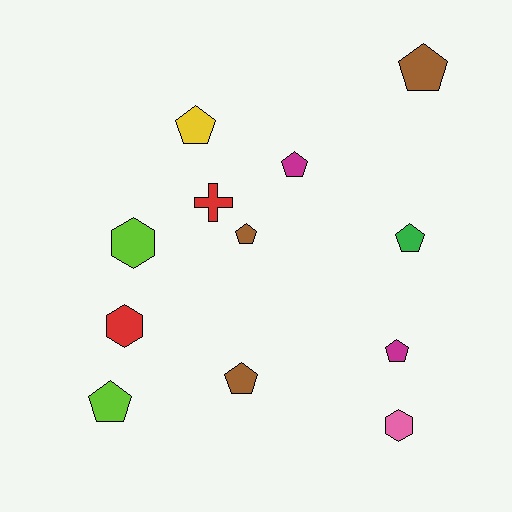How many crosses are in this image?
There is 1 cross.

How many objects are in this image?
There are 12 objects.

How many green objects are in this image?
There is 1 green object.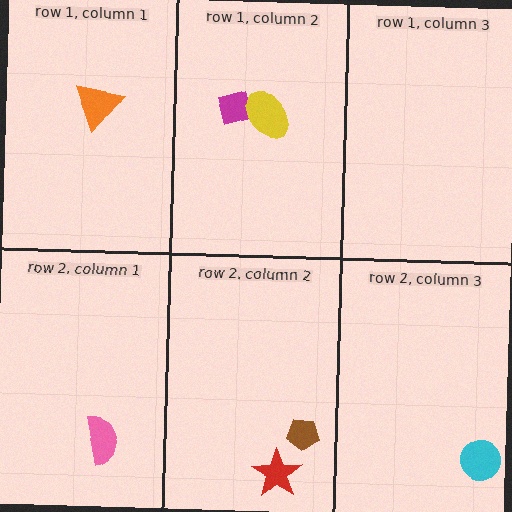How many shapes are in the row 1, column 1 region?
1.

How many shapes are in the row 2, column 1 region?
1.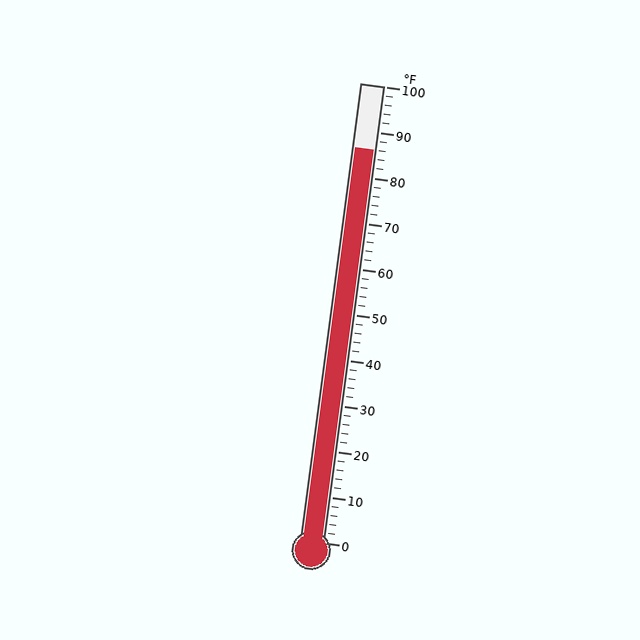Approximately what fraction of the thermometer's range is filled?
The thermometer is filled to approximately 85% of its range.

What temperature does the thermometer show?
The thermometer shows approximately 86°F.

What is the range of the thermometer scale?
The thermometer scale ranges from 0°F to 100°F.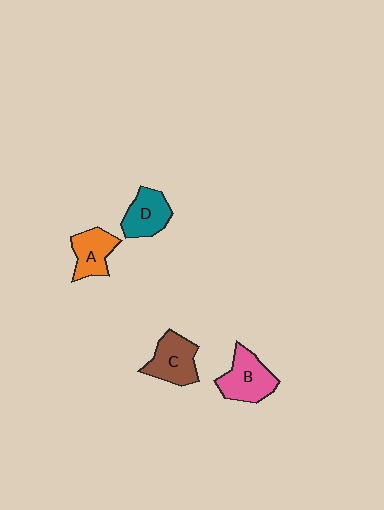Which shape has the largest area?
Shape B (pink).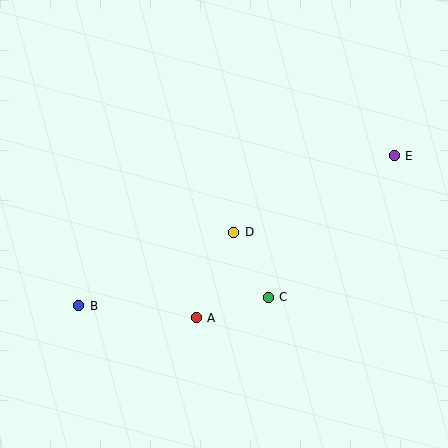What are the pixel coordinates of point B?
Point B is at (79, 306).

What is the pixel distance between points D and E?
The distance between D and E is 178 pixels.